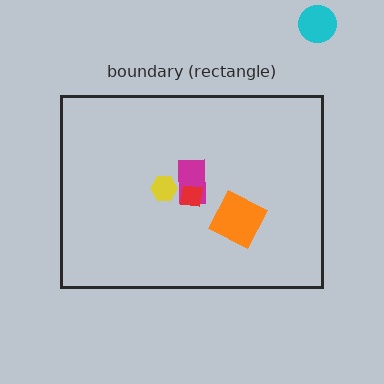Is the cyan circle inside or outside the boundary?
Outside.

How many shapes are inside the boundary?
4 inside, 1 outside.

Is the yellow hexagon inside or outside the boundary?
Inside.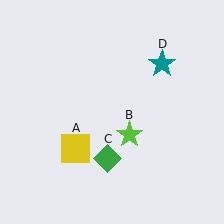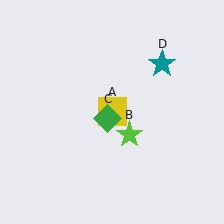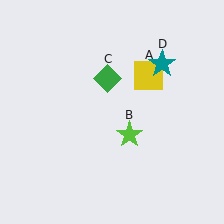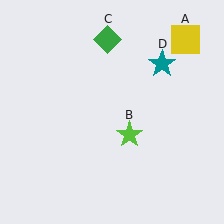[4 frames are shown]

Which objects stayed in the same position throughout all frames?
Lime star (object B) and teal star (object D) remained stationary.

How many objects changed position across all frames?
2 objects changed position: yellow square (object A), green diamond (object C).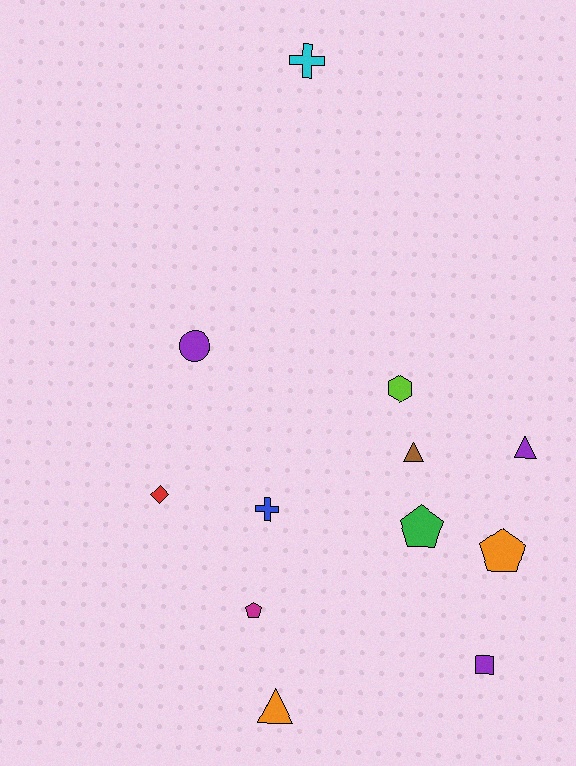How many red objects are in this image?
There is 1 red object.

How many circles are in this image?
There is 1 circle.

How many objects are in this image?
There are 12 objects.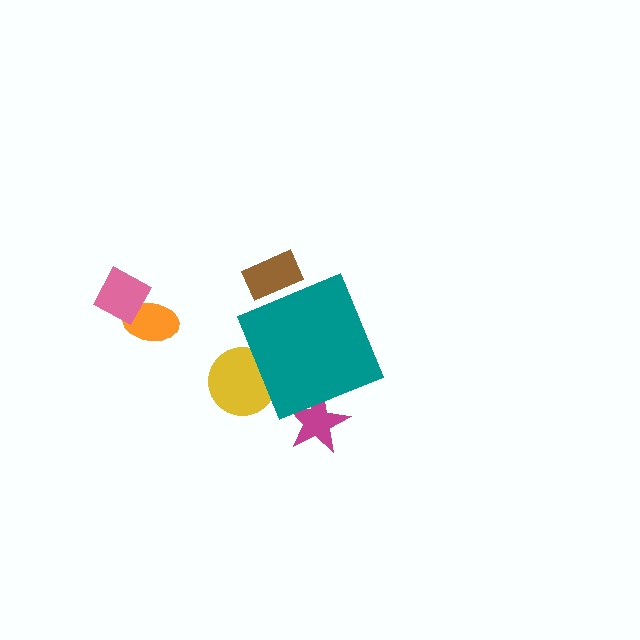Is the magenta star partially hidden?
Yes, the magenta star is partially hidden behind the teal diamond.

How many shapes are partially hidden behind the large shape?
3 shapes are partially hidden.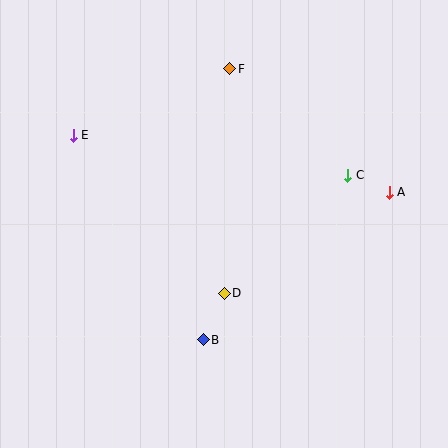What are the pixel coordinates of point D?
Point D is at (224, 293).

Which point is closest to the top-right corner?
Point A is closest to the top-right corner.